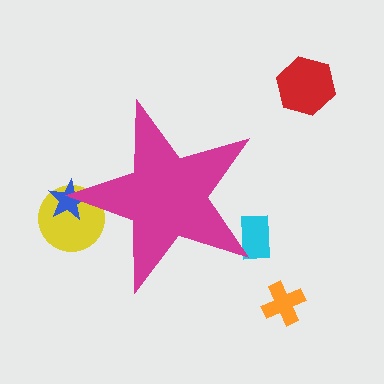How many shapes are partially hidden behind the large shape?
3 shapes are partially hidden.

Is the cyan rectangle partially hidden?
Yes, the cyan rectangle is partially hidden behind the magenta star.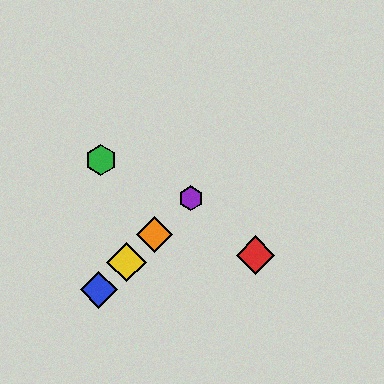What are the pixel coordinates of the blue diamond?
The blue diamond is at (99, 290).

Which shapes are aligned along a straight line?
The blue diamond, the yellow diamond, the purple hexagon, the orange diamond are aligned along a straight line.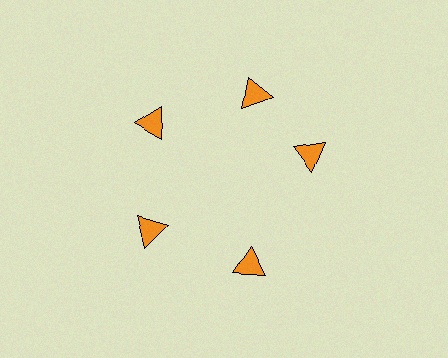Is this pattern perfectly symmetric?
No. The 5 orange triangles are arranged in a ring, but one element near the 3 o'clock position is rotated out of alignment along the ring, breaking the 5-fold rotational symmetry.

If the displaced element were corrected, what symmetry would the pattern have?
It would have 5-fold rotational symmetry — the pattern would map onto itself every 72 degrees.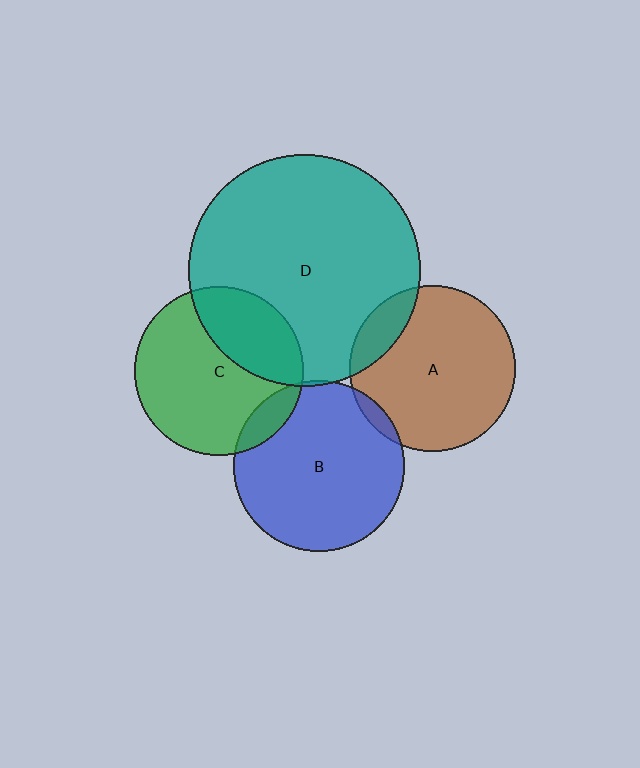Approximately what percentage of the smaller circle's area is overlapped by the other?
Approximately 30%.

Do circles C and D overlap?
Yes.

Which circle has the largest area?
Circle D (teal).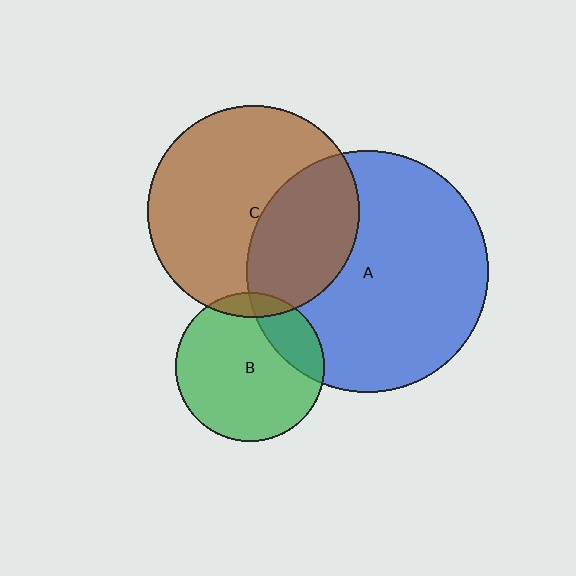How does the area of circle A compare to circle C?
Approximately 1.3 times.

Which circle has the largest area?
Circle A (blue).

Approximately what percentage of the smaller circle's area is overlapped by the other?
Approximately 35%.